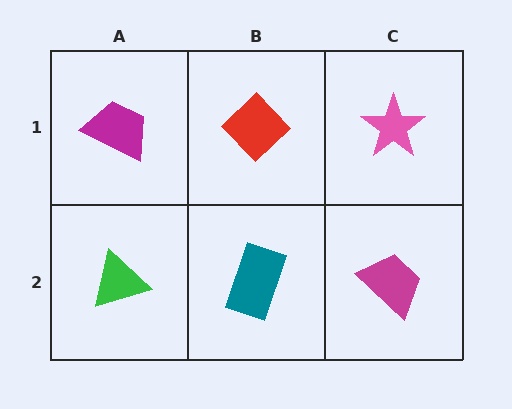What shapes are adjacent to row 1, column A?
A green triangle (row 2, column A), a red diamond (row 1, column B).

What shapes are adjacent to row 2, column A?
A magenta trapezoid (row 1, column A), a teal rectangle (row 2, column B).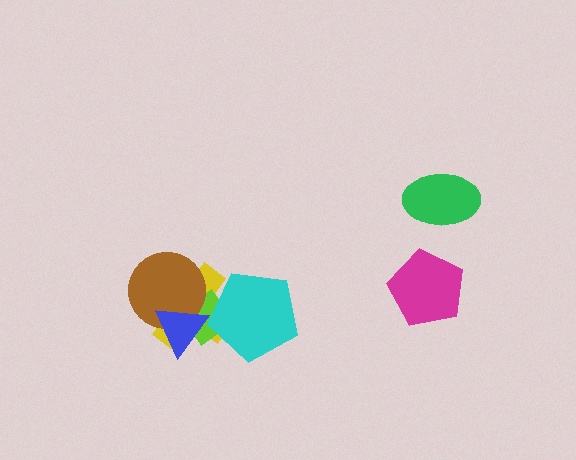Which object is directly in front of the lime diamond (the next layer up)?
The cyan pentagon is directly in front of the lime diamond.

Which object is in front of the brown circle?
The blue triangle is in front of the brown circle.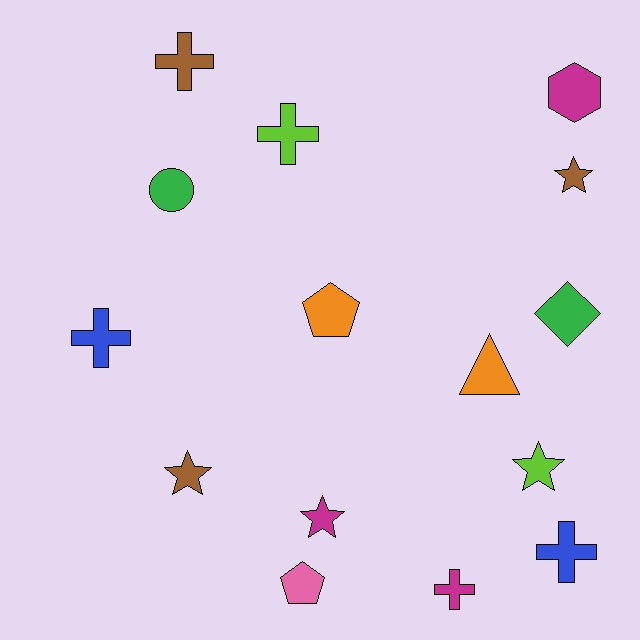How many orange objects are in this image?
There are 2 orange objects.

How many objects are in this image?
There are 15 objects.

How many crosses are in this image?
There are 5 crosses.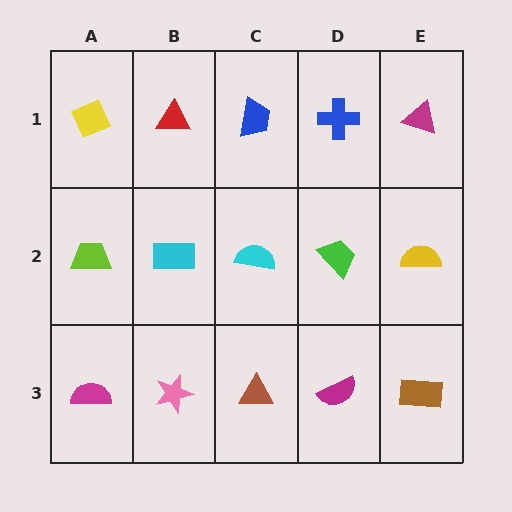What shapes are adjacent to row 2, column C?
A blue trapezoid (row 1, column C), a brown triangle (row 3, column C), a cyan rectangle (row 2, column B), a green trapezoid (row 2, column D).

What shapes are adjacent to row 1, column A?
A lime trapezoid (row 2, column A), a red triangle (row 1, column B).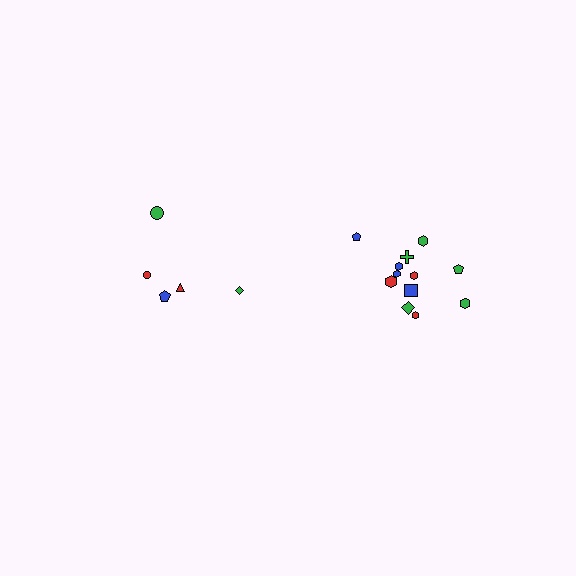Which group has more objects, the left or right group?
The right group.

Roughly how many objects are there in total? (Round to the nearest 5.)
Roughly 15 objects in total.